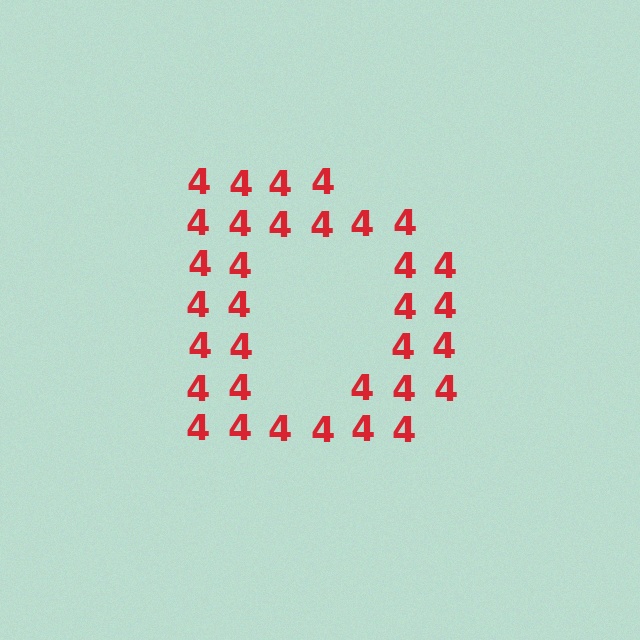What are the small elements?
The small elements are digit 4's.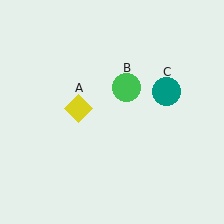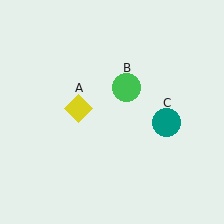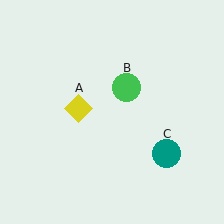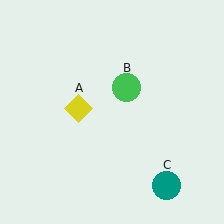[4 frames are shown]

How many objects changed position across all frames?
1 object changed position: teal circle (object C).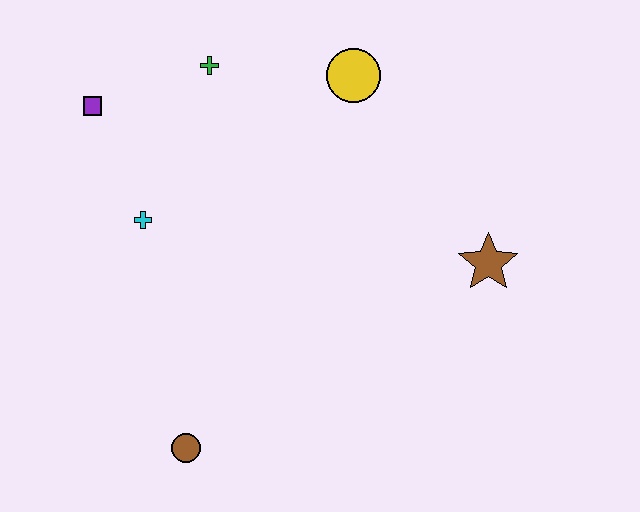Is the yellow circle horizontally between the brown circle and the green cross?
No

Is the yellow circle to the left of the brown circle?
No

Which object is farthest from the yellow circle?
The brown circle is farthest from the yellow circle.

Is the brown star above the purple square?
No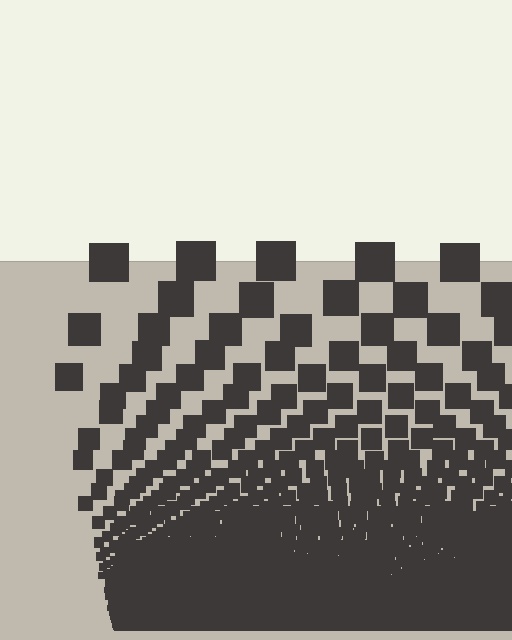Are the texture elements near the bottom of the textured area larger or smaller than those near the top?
Smaller. The gradient is inverted — elements near the bottom are smaller and denser.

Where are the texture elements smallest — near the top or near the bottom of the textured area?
Near the bottom.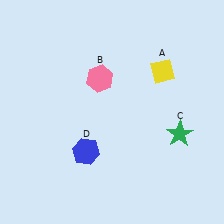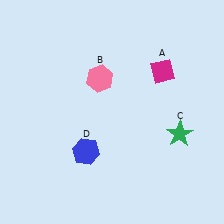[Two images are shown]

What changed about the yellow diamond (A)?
In Image 1, A is yellow. In Image 2, it changed to magenta.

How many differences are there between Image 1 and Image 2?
There is 1 difference between the two images.